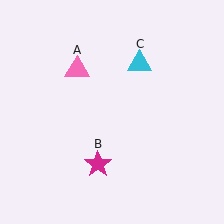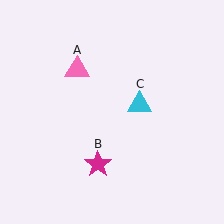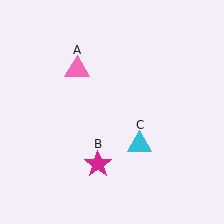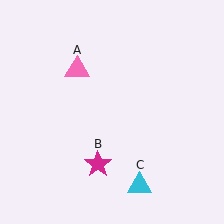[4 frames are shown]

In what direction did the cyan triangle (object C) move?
The cyan triangle (object C) moved down.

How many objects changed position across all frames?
1 object changed position: cyan triangle (object C).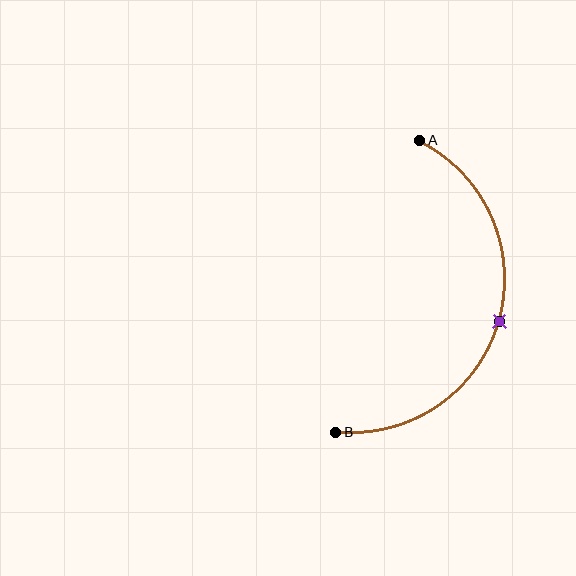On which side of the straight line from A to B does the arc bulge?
The arc bulges to the right of the straight line connecting A and B.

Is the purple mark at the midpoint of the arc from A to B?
Yes. The purple mark lies on the arc at equal arc-length from both A and B — it is the arc midpoint.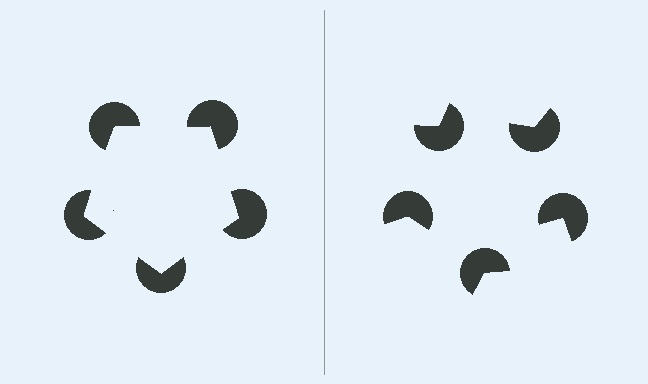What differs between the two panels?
The pac-man discs are positioned identically on both sides; only the wedge orientations differ. On the left they align to a pentagon; on the right they are misaligned.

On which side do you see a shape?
An illusory pentagon appears on the left side. On the right side the wedge cuts are rotated, so no coherent shape forms.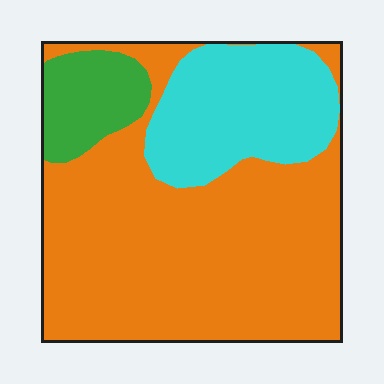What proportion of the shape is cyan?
Cyan covers roughly 25% of the shape.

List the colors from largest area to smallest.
From largest to smallest: orange, cyan, green.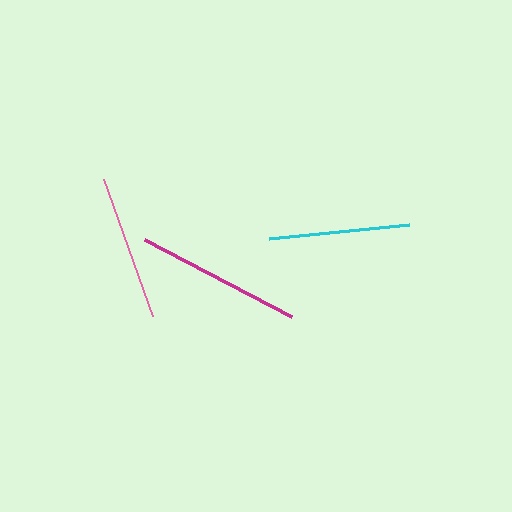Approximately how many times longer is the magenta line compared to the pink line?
The magenta line is approximately 1.1 times the length of the pink line.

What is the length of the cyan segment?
The cyan segment is approximately 141 pixels long.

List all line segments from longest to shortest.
From longest to shortest: magenta, pink, cyan.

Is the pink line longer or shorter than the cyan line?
The pink line is longer than the cyan line.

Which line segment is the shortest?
The cyan line is the shortest at approximately 141 pixels.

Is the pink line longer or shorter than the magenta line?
The magenta line is longer than the pink line.